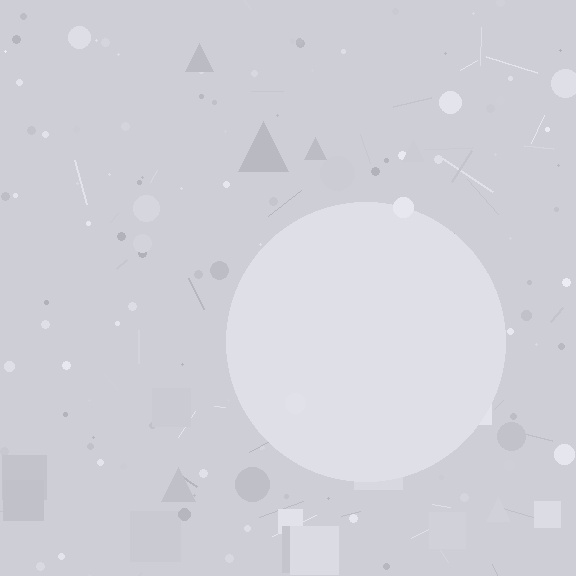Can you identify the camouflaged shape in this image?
The camouflaged shape is a circle.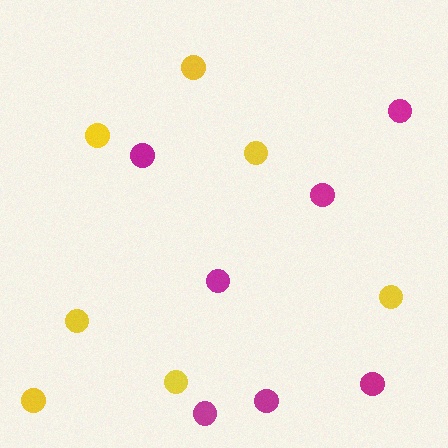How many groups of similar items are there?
There are 2 groups: one group of yellow circles (7) and one group of magenta circles (7).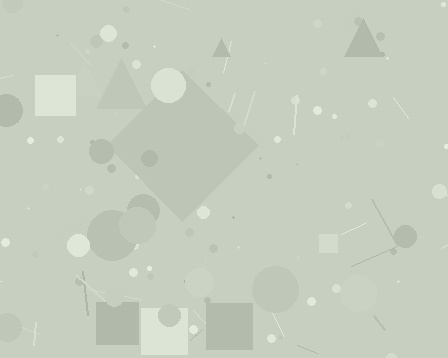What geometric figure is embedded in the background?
A diamond is embedded in the background.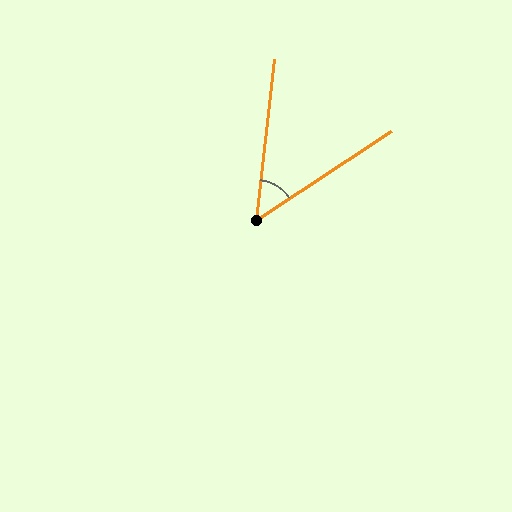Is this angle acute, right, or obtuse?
It is acute.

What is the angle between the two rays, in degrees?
Approximately 50 degrees.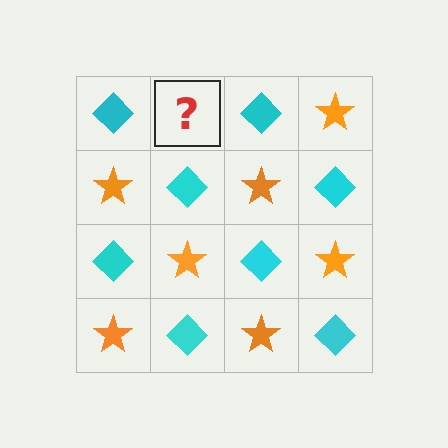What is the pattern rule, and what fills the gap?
The rule is that it alternates cyan diamond and orange star in a checkerboard pattern. The gap should be filled with an orange star.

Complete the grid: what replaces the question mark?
The question mark should be replaced with an orange star.